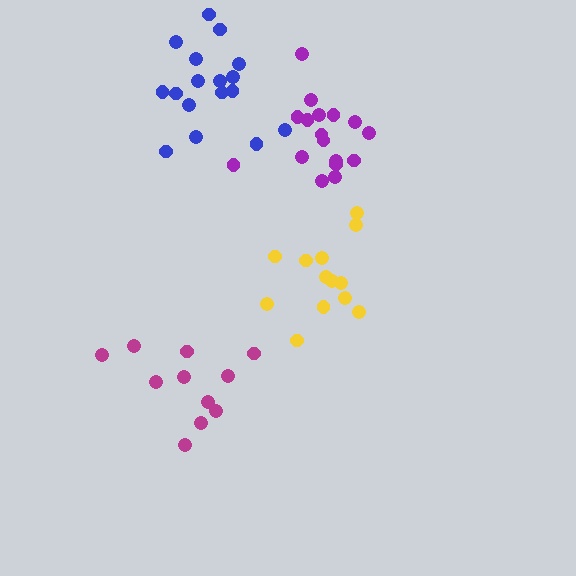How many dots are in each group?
Group 1: 11 dots, Group 2: 17 dots, Group 3: 13 dots, Group 4: 17 dots (58 total).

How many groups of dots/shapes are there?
There are 4 groups.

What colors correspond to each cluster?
The clusters are colored: magenta, purple, yellow, blue.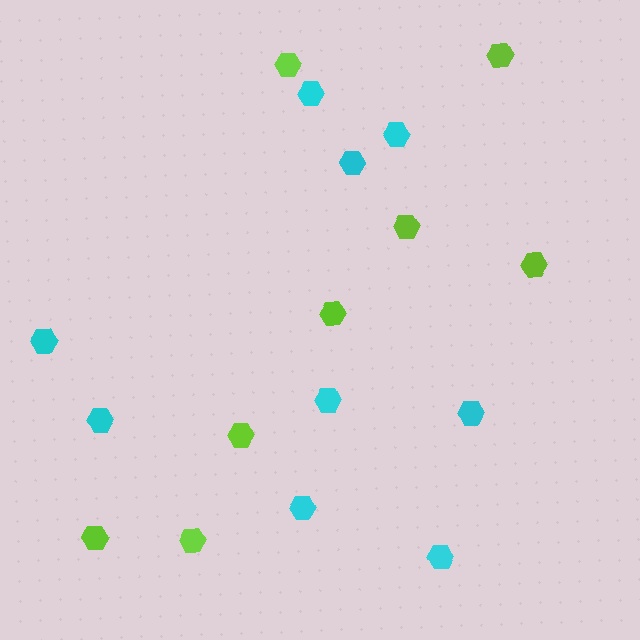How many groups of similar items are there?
There are 2 groups: one group of cyan hexagons (9) and one group of lime hexagons (8).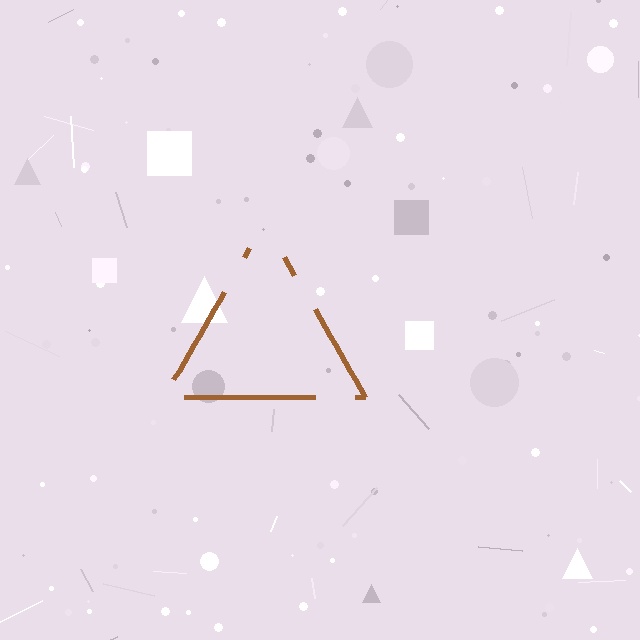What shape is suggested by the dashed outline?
The dashed outline suggests a triangle.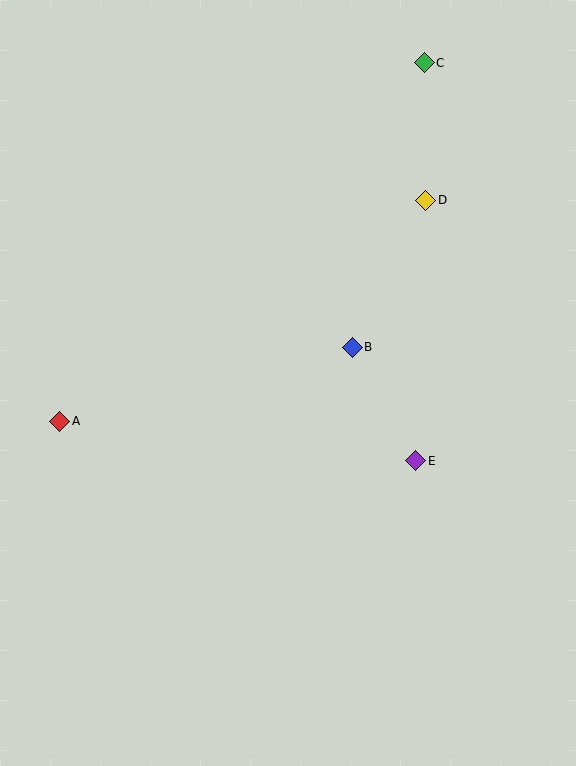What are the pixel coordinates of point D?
Point D is at (426, 200).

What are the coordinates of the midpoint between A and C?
The midpoint between A and C is at (242, 242).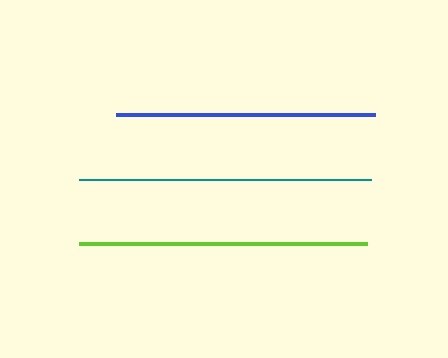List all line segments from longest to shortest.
From longest to shortest: teal, lime, blue.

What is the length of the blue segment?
The blue segment is approximately 258 pixels long.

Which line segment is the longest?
The teal line is the longest at approximately 291 pixels.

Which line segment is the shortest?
The blue line is the shortest at approximately 258 pixels.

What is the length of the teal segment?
The teal segment is approximately 291 pixels long.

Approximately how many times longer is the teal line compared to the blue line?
The teal line is approximately 1.1 times the length of the blue line.